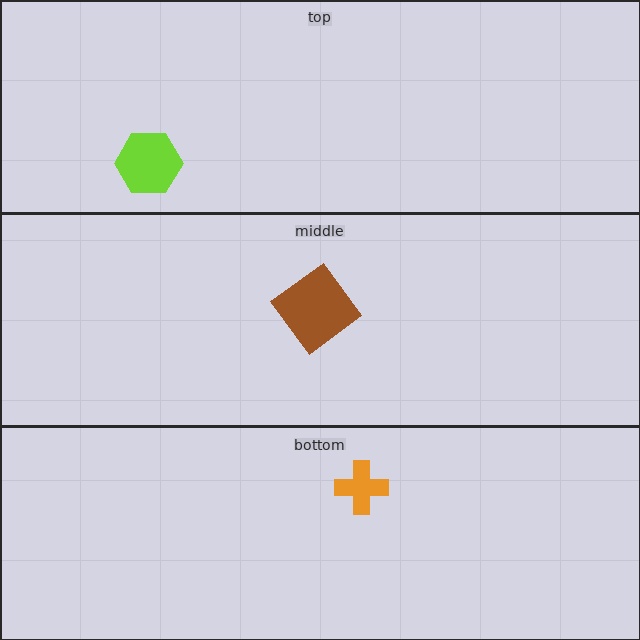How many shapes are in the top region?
1.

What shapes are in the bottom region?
The orange cross.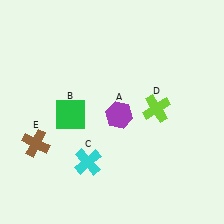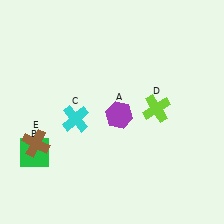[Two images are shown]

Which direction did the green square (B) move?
The green square (B) moved down.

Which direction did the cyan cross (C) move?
The cyan cross (C) moved up.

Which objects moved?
The objects that moved are: the green square (B), the cyan cross (C).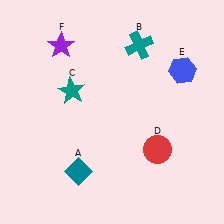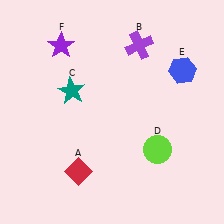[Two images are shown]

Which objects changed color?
A changed from teal to red. B changed from teal to purple. D changed from red to lime.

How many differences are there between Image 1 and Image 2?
There are 3 differences between the two images.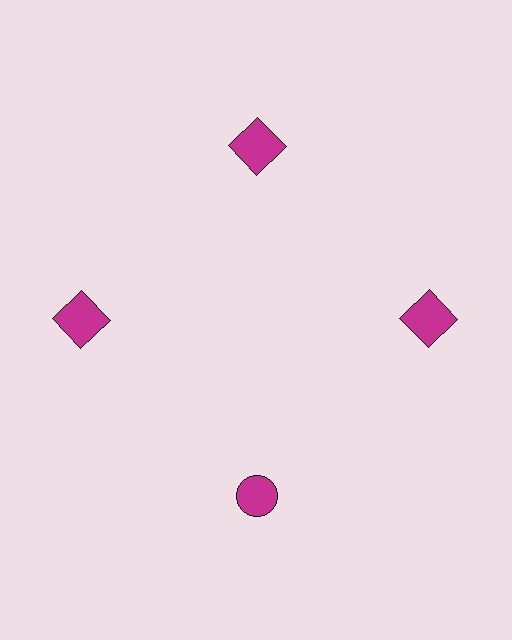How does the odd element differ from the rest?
It has a different shape: circle instead of square.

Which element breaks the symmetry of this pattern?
The magenta circle at roughly the 6 o'clock position breaks the symmetry. All other shapes are magenta squares.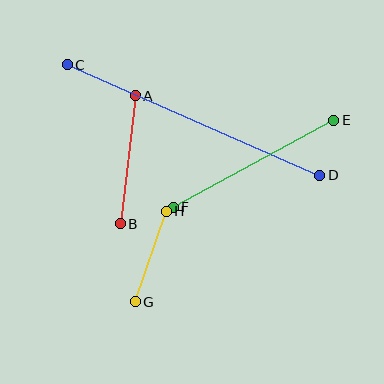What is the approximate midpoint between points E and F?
The midpoint is at approximately (254, 164) pixels.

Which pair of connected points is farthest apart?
Points C and D are farthest apart.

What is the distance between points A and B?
The distance is approximately 129 pixels.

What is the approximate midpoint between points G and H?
The midpoint is at approximately (151, 257) pixels.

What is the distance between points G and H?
The distance is approximately 96 pixels.